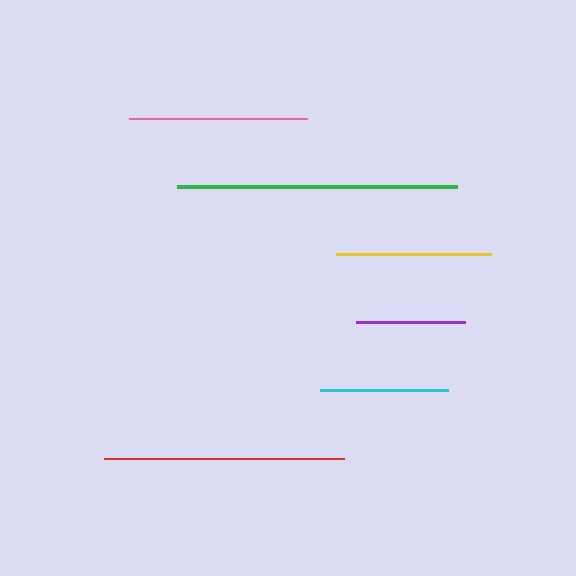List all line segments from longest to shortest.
From longest to shortest: green, red, pink, yellow, cyan, purple.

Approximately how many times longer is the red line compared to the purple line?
The red line is approximately 2.2 times the length of the purple line.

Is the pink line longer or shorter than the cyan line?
The pink line is longer than the cyan line.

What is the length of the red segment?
The red segment is approximately 241 pixels long.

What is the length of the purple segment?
The purple segment is approximately 109 pixels long.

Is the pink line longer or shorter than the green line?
The green line is longer than the pink line.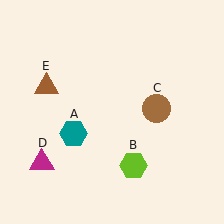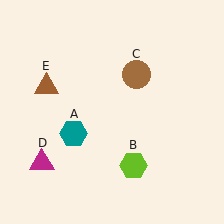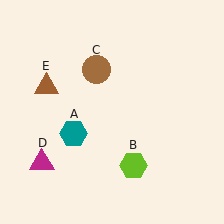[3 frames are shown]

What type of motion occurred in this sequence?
The brown circle (object C) rotated counterclockwise around the center of the scene.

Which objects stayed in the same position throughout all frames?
Teal hexagon (object A) and lime hexagon (object B) and magenta triangle (object D) and brown triangle (object E) remained stationary.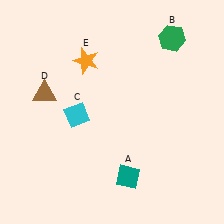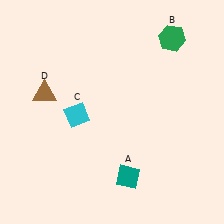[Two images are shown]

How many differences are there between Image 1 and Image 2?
There is 1 difference between the two images.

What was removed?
The orange star (E) was removed in Image 2.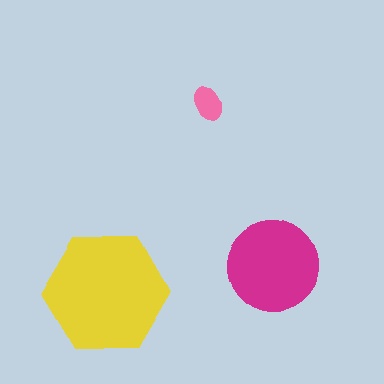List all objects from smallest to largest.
The pink ellipse, the magenta circle, the yellow hexagon.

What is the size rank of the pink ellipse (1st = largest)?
3rd.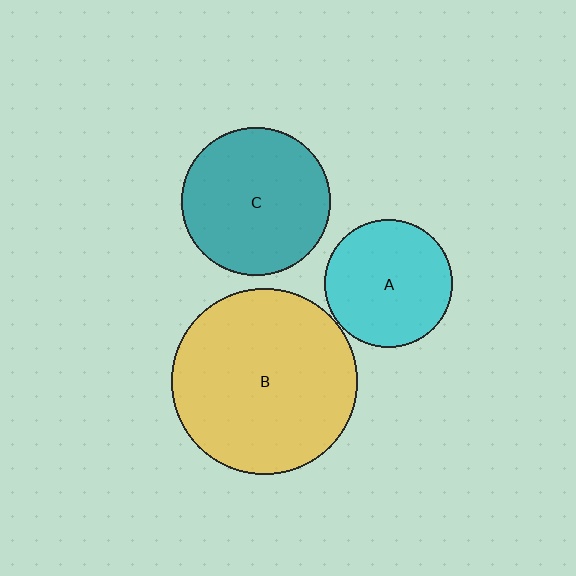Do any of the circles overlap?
No, none of the circles overlap.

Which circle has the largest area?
Circle B (yellow).